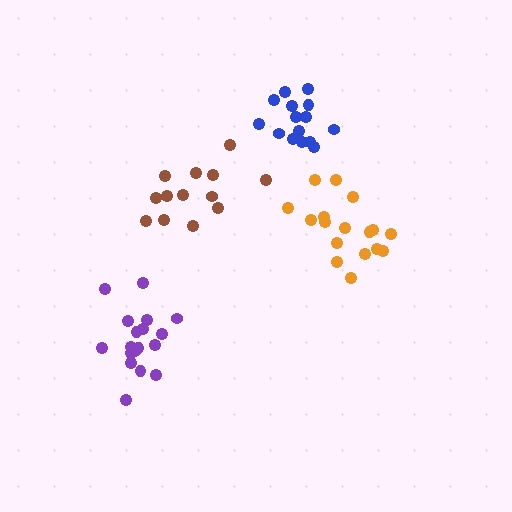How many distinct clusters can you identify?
There are 4 distinct clusters.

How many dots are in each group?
Group 1: 18 dots, Group 2: 13 dots, Group 3: 17 dots, Group 4: 15 dots (63 total).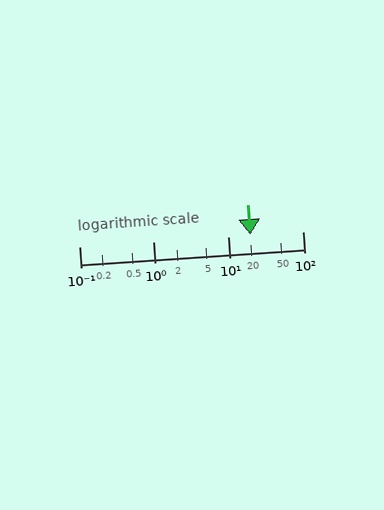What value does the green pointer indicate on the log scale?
The pointer indicates approximately 20.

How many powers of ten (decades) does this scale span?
The scale spans 3 decades, from 0.1 to 100.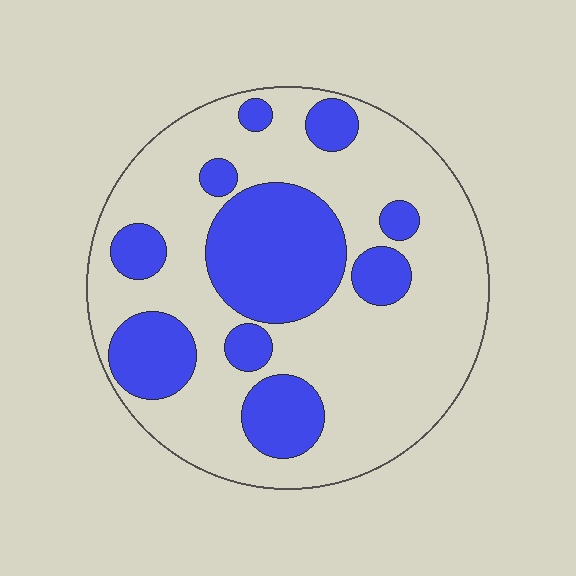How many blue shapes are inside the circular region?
10.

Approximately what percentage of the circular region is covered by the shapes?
Approximately 30%.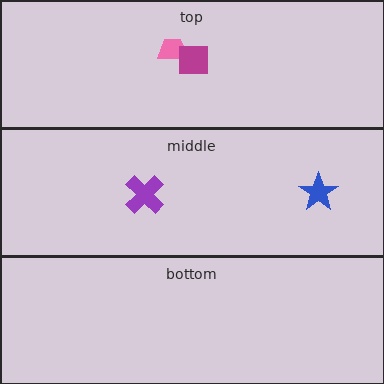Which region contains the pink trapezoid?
The top region.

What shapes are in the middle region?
The purple cross, the blue star.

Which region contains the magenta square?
The top region.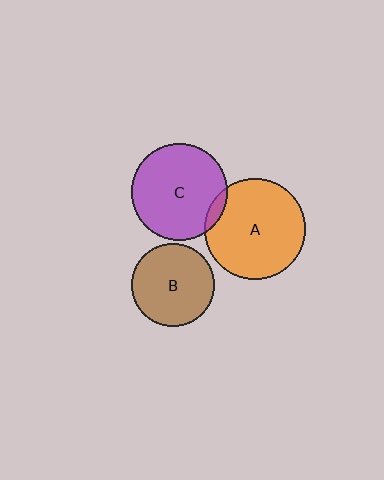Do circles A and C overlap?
Yes.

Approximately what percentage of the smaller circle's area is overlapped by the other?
Approximately 5%.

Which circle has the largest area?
Circle A (orange).